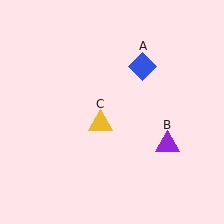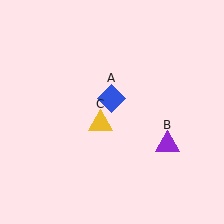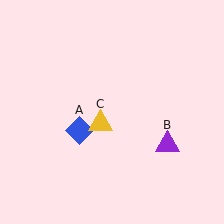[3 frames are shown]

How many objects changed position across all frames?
1 object changed position: blue diamond (object A).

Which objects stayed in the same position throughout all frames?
Purple triangle (object B) and yellow triangle (object C) remained stationary.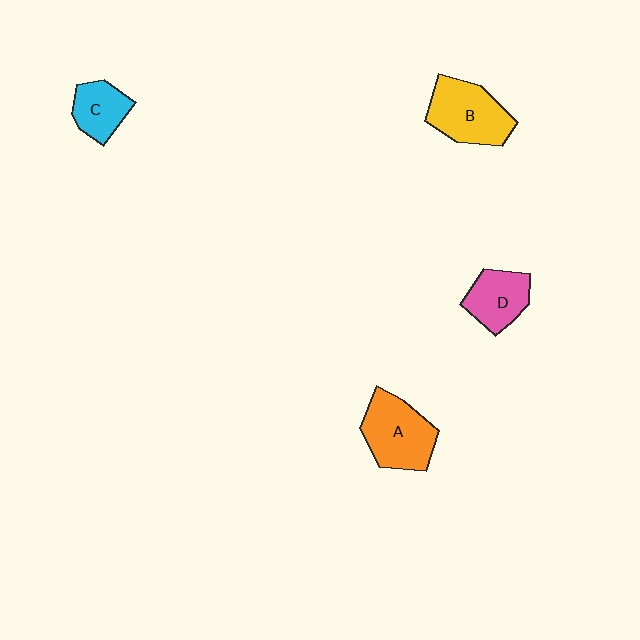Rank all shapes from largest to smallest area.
From largest to smallest: B (yellow), A (orange), D (pink), C (cyan).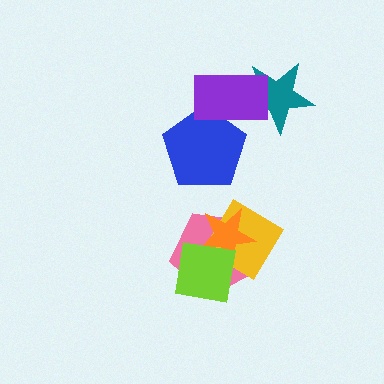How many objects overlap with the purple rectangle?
2 objects overlap with the purple rectangle.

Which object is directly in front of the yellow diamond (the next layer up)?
The orange star is directly in front of the yellow diamond.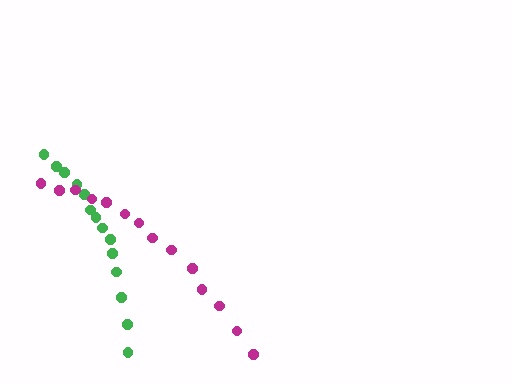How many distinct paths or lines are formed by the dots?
There are 2 distinct paths.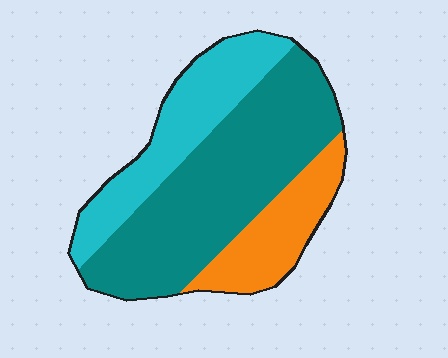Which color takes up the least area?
Orange, at roughly 20%.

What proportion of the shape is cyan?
Cyan covers around 25% of the shape.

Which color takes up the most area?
Teal, at roughly 55%.